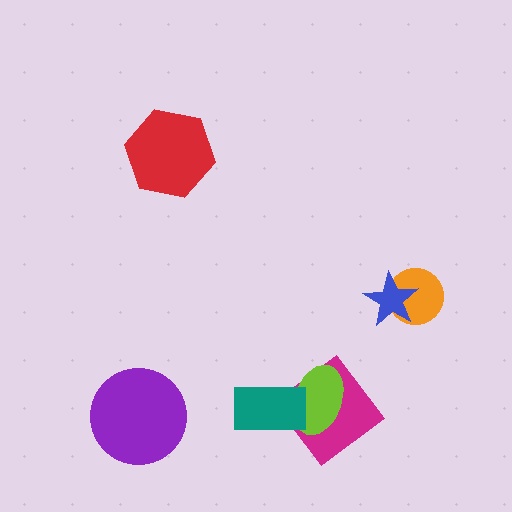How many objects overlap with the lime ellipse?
2 objects overlap with the lime ellipse.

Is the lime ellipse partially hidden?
Yes, it is partially covered by another shape.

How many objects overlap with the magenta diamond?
2 objects overlap with the magenta diamond.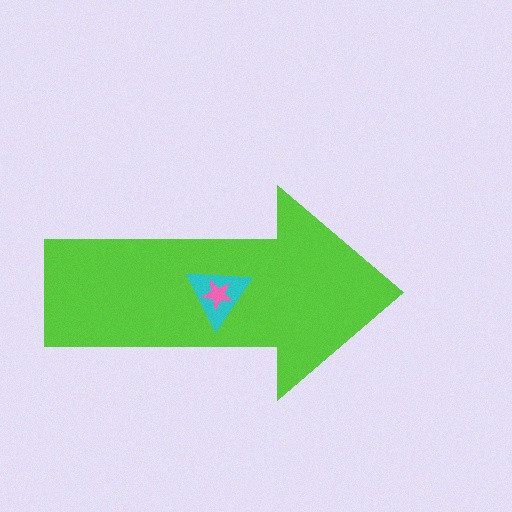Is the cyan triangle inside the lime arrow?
Yes.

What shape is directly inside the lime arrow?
The cyan triangle.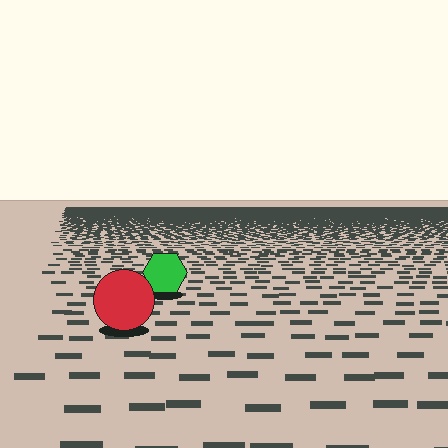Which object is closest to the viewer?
The red circle is closest. The texture marks near it are larger and more spread out.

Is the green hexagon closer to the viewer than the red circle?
No. The red circle is closer — you can tell from the texture gradient: the ground texture is coarser near it.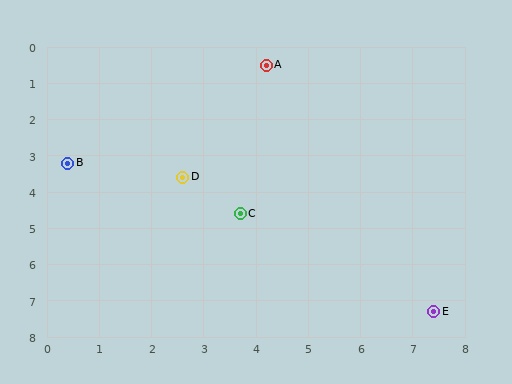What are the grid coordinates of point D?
Point D is at approximately (2.6, 3.6).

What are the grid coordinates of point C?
Point C is at approximately (3.7, 4.6).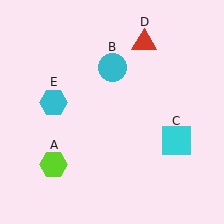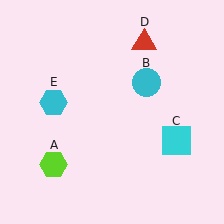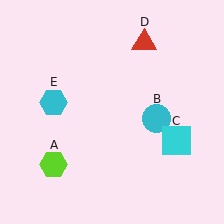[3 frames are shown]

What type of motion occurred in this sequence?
The cyan circle (object B) rotated clockwise around the center of the scene.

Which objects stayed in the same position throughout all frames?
Lime hexagon (object A) and cyan square (object C) and red triangle (object D) and cyan hexagon (object E) remained stationary.